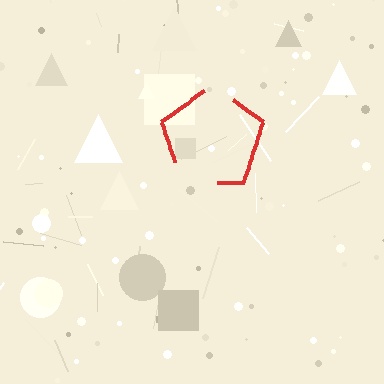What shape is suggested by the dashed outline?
The dashed outline suggests a pentagon.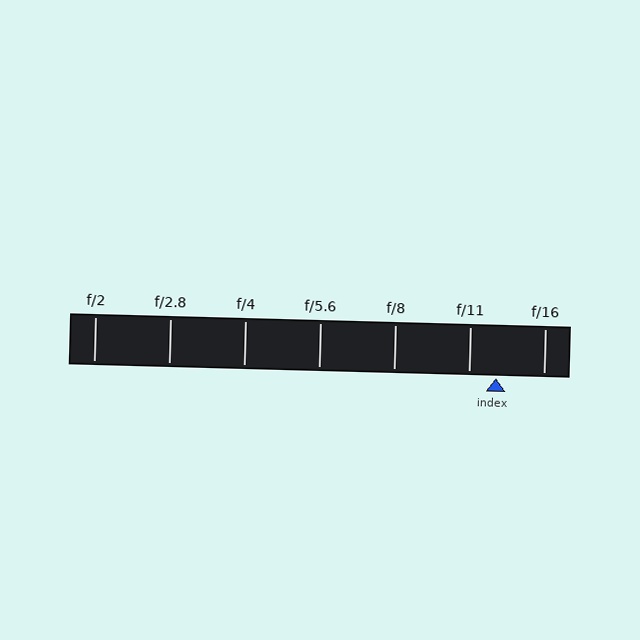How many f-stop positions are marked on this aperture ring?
There are 7 f-stop positions marked.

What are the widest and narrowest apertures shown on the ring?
The widest aperture shown is f/2 and the narrowest is f/16.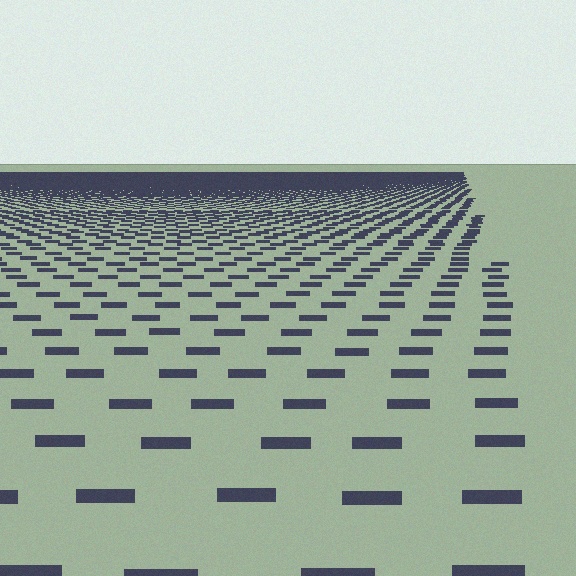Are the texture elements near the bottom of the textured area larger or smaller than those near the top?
Larger. Near the bottom, elements are closer to the viewer and appear at a bigger on-screen size.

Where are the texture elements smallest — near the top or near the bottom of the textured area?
Near the top.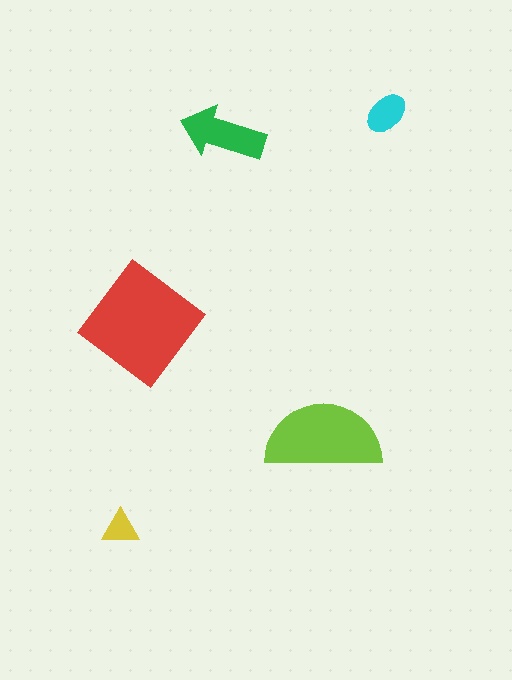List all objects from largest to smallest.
The red diamond, the lime semicircle, the green arrow, the cyan ellipse, the yellow triangle.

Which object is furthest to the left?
The yellow triangle is leftmost.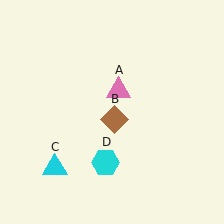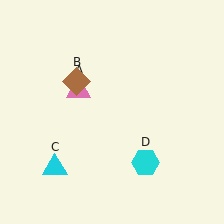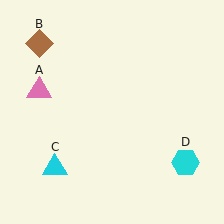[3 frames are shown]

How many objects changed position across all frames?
3 objects changed position: pink triangle (object A), brown diamond (object B), cyan hexagon (object D).